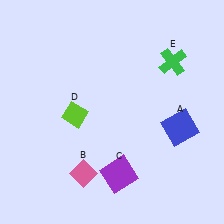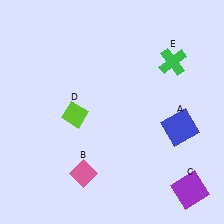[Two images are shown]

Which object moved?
The purple square (C) moved right.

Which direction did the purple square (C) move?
The purple square (C) moved right.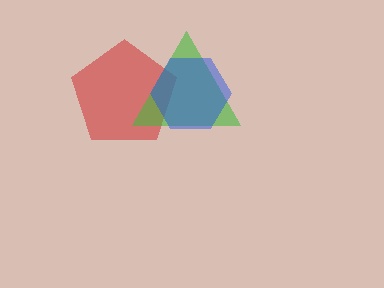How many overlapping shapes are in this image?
There are 3 overlapping shapes in the image.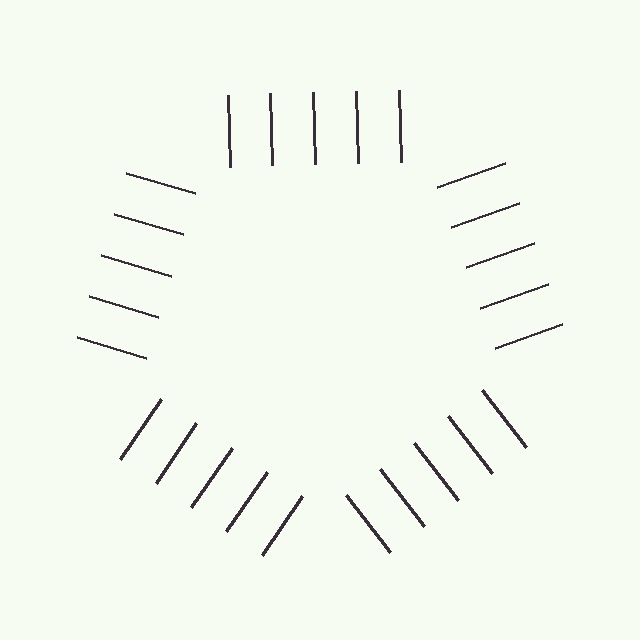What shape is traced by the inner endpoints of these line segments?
An illusory pentagon — the line segments terminate on its edges but no continuous stroke is drawn.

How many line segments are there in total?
25 — 5 along each of the 5 edges.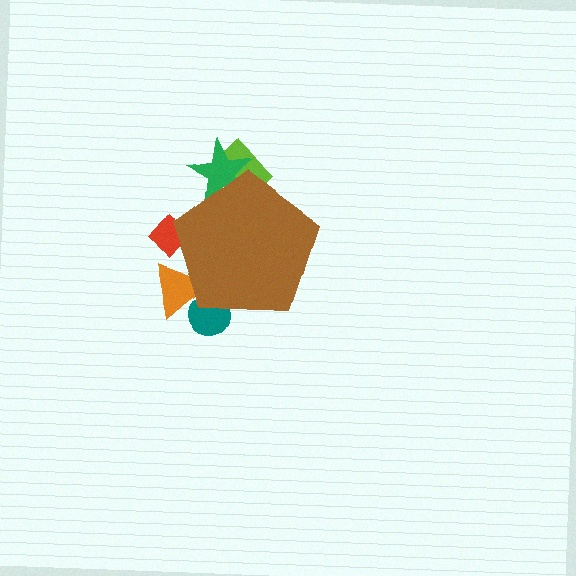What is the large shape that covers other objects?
A brown pentagon.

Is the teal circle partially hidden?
Yes, the teal circle is partially hidden behind the brown pentagon.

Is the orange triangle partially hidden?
Yes, the orange triangle is partially hidden behind the brown pentagon.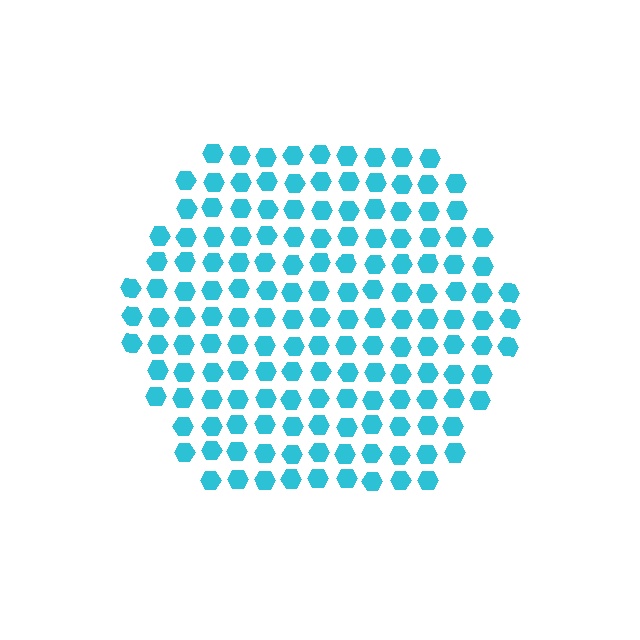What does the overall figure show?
The overall figure shows a hexagon.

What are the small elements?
The small elements are hexagons.